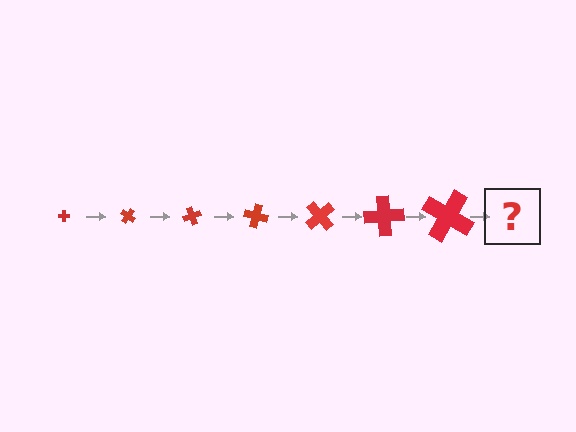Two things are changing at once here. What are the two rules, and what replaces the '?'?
The two rules are that the cross grows larger each step and it rotates 35 degrees each step. The '?' should be a cross, larger than the previous one and rotated 245 degrees from the start.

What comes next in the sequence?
The next element should be a cross, larger than the previous one and rotated 245 degrees from the start.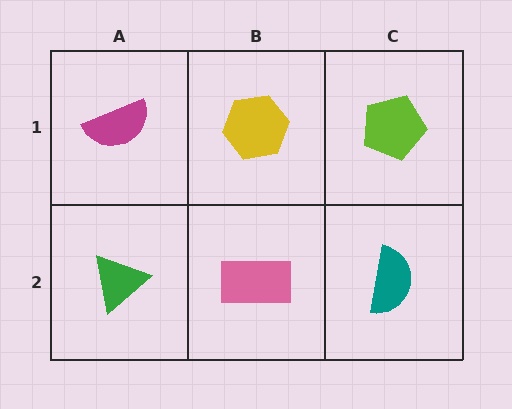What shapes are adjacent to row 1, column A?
A green triangle (row 2, column A), a yellow hexagon (row 1, column B).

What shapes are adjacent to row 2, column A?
A magenta semicircle (row 1, column A), a pink rectangle (row 2, column B).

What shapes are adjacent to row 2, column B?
A yellow hexagon (row 1, column B), a green triangle (row 2, column A), a teal semicircle (row 2, column C).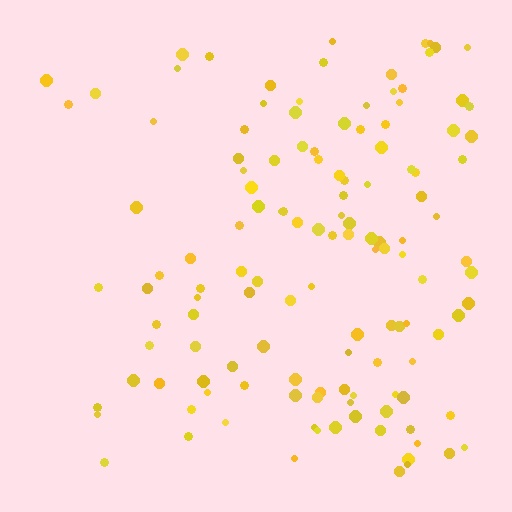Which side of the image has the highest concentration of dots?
The right.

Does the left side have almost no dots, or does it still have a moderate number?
Still a moderate number, just noticeably fewer than the right.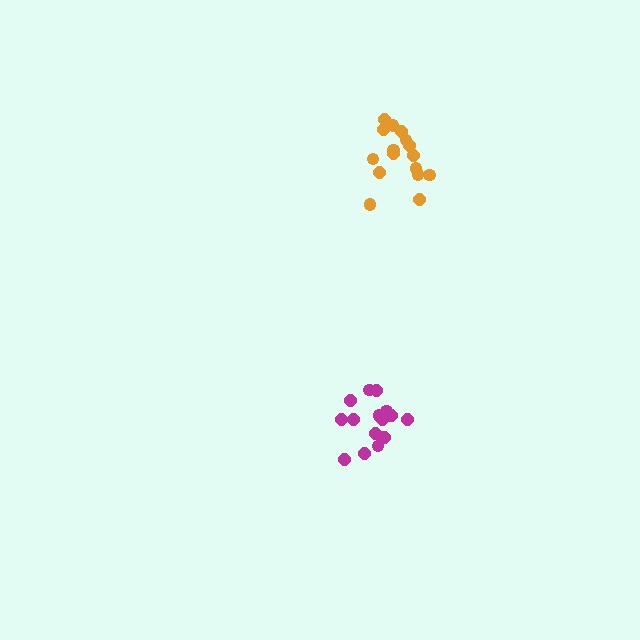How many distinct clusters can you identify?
There are 2 distinct clusters.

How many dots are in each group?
Group 1: 16 dots, Group 2: 15 dots (31 total).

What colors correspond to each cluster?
The clusters are colored: orange, magenta.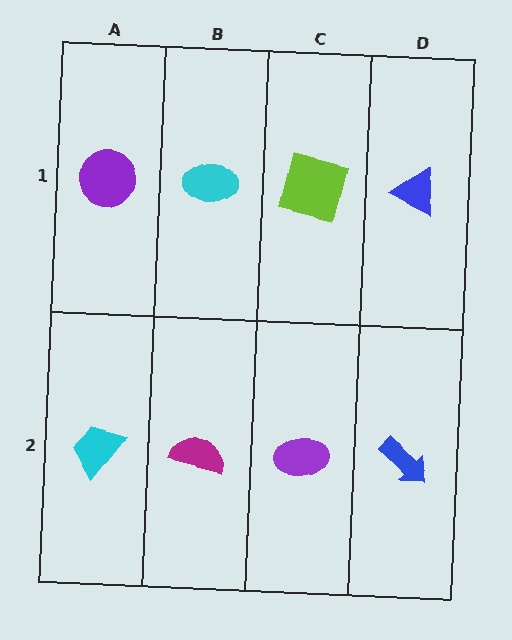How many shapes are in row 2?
4 shapes.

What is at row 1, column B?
A cyan ellipse.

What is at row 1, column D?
A blue triangle.